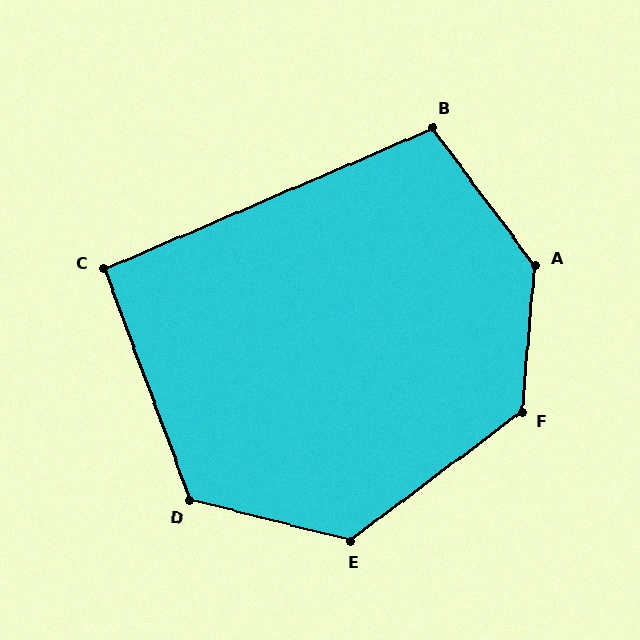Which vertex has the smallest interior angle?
C, at approximately 93 degrees.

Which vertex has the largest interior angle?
A, at approximately 138 degrees.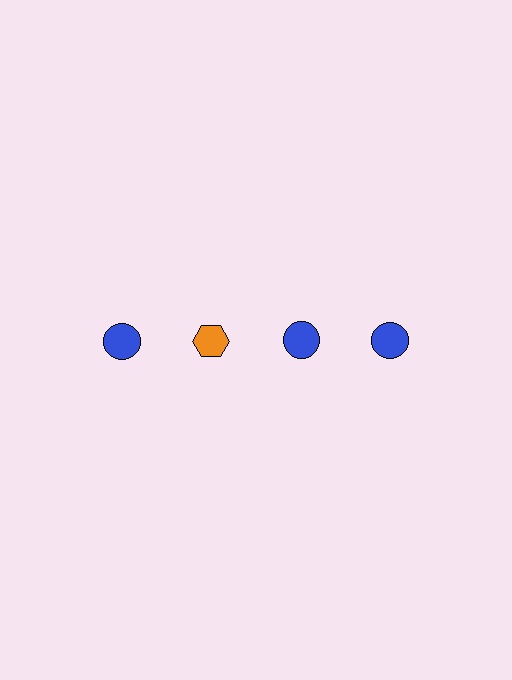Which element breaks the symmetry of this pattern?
The orange hexagon in the top row, second from left column breaks the symmetry. All other shapes are blue circles.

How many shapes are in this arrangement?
There are 4 shapes arranged in a grid pattern.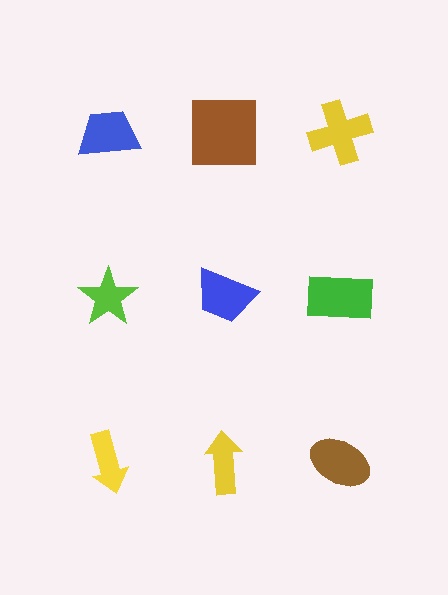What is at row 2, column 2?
A blue trapezoid.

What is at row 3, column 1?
A yellow arrow.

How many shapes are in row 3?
3 shapes.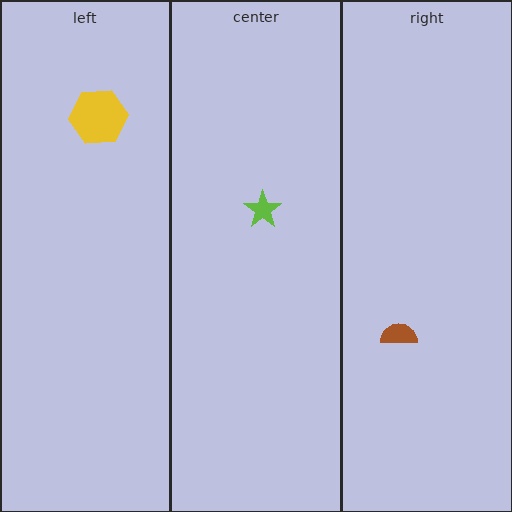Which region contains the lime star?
The center region.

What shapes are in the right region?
The brown semicircle.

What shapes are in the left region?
The yellow hexagon.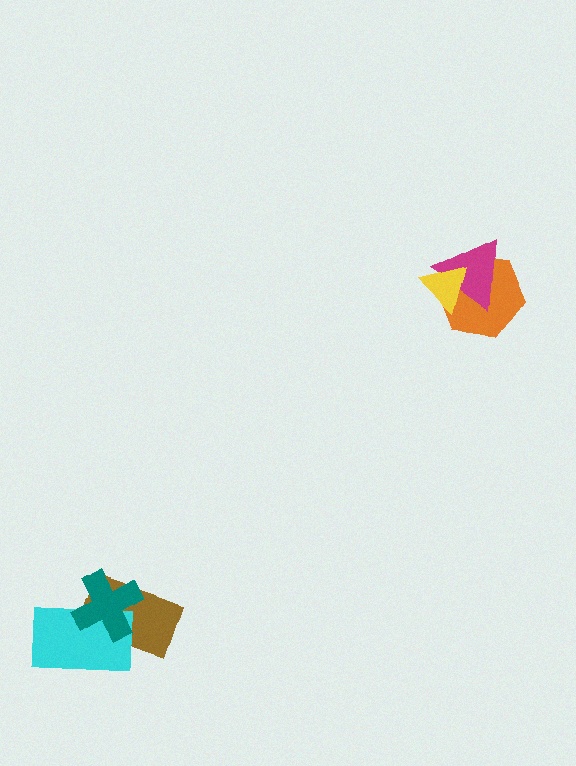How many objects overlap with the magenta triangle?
2 objects overlap with the magenta triangle.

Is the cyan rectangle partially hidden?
Yes, it is partially covered by another shape.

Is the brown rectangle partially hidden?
Yes, it is partially covered by another shape.